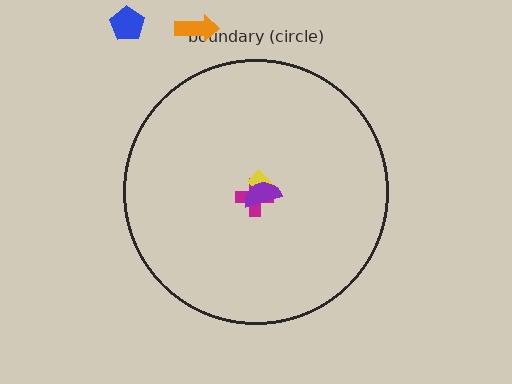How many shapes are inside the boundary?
3 inside, 2 outside.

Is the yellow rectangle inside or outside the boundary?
Inside.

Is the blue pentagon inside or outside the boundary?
Outside.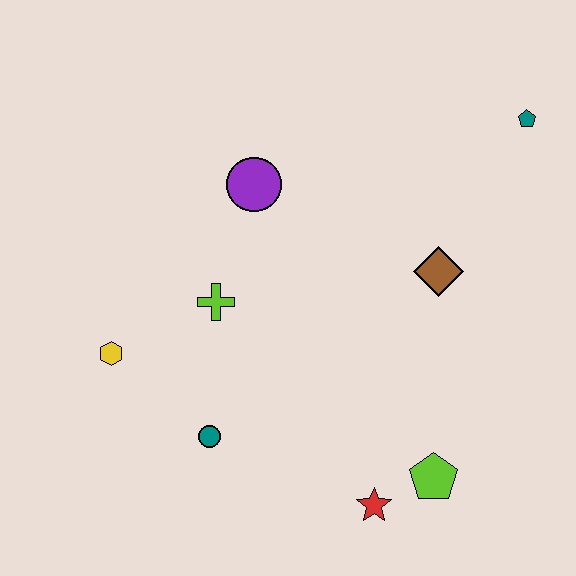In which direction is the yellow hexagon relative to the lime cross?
The yellow hexagon is to the left of the lime cross.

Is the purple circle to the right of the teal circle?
Yes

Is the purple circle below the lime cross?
No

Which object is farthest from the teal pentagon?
The yellow hexagon is farthest from the teal pentagon.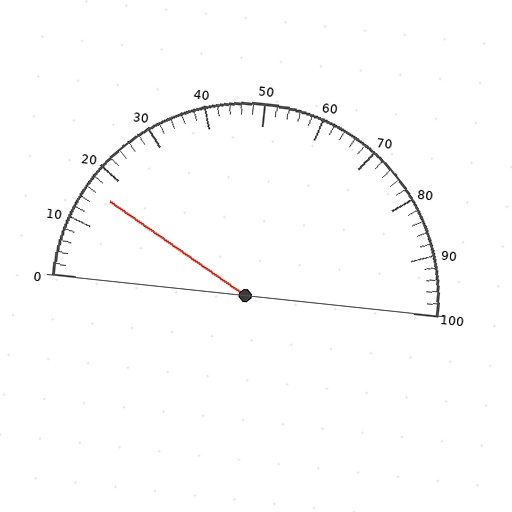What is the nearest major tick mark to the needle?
The nearest major tick mark is 20.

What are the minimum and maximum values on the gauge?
The gauge ranges from 0 to 100.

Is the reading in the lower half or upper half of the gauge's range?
The reading is in the lower half of the range (0 to 100).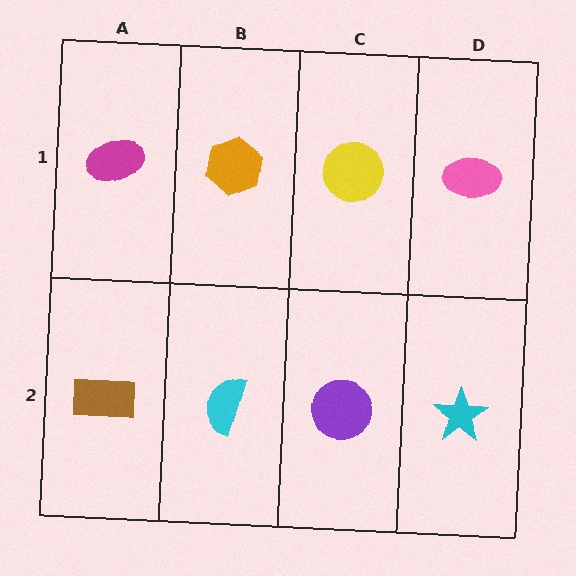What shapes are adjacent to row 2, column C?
A yellow circle (row 1, column C), a cyan semicircle (row 2, column B), a cyan star (row 2, column D).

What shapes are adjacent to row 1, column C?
A purple circle (row 2, column C), an orange hexagon (row 1, column B), a pink ellipse (row 1, column D).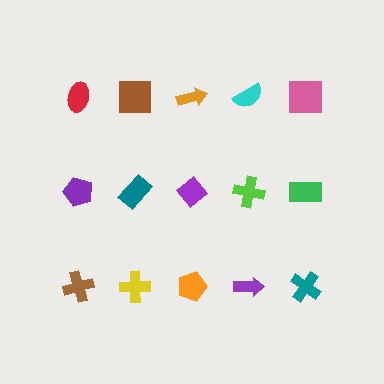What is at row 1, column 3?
An orange arrow.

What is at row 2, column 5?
A green rectangle.